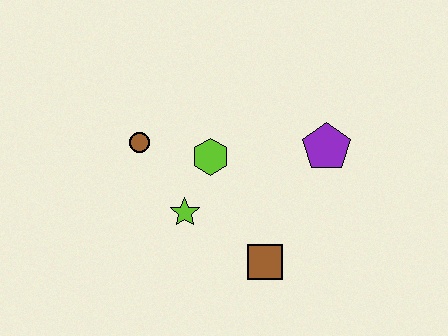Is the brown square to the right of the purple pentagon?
No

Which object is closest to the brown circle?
The lime hexagon is closest to the brown circle.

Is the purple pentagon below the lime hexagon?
No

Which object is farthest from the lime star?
The purple pentagon is farthest from the lime star.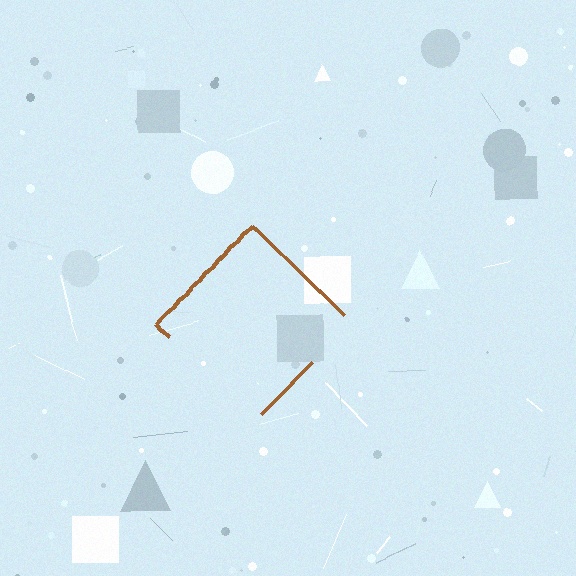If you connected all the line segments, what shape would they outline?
They would outline a diamond.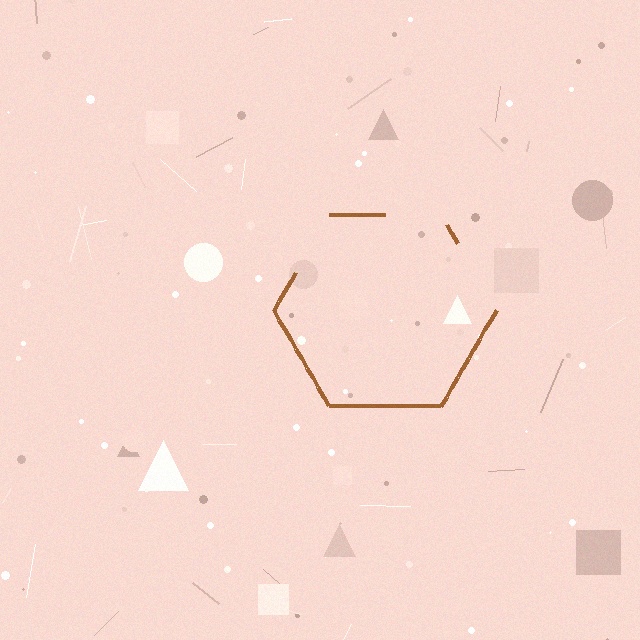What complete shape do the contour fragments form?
The contour fragments form a hexagon.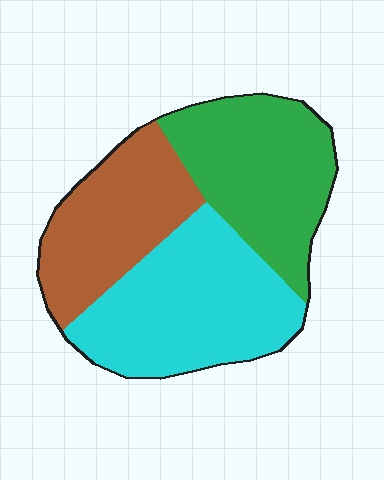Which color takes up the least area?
Brown, at roughly 30%.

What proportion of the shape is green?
Green covers 33% of the shape.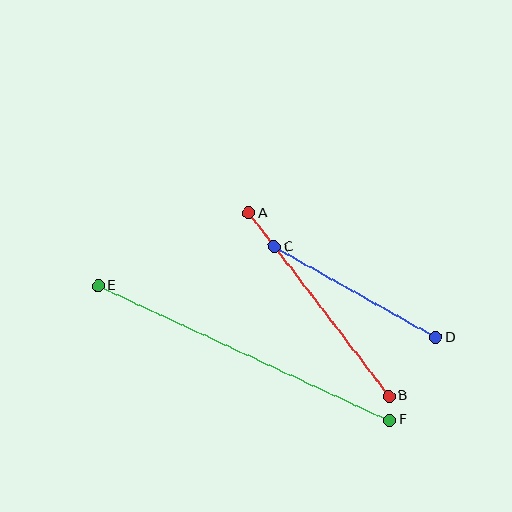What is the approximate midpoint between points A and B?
The midpoint is at approximately (319, 305) pixels.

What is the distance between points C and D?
The distance is approximately 185 pixels.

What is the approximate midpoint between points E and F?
The midpoint is at approximately (244, 353) pixels.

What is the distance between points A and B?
The distance is approximately 231 pixels.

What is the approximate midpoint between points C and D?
The midpoint is at approximately (355, 292) pixels.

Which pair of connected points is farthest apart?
Points E and F are farthest apart.